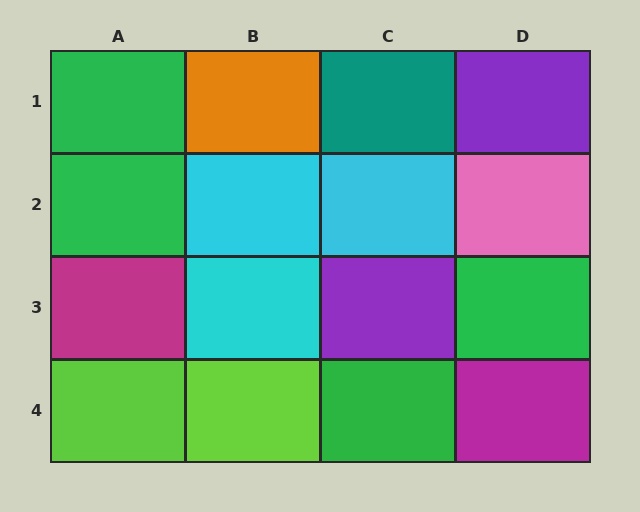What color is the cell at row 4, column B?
Lime.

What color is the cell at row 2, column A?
Green.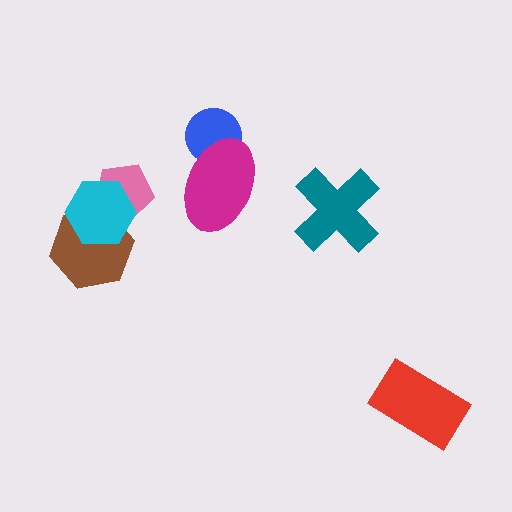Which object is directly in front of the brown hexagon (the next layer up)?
The pink pentagon is directly in front of the brown hexagon.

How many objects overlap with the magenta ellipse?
1 object overlaps with the magenta ellipse.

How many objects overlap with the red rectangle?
0 objects overlap with the red rectangle.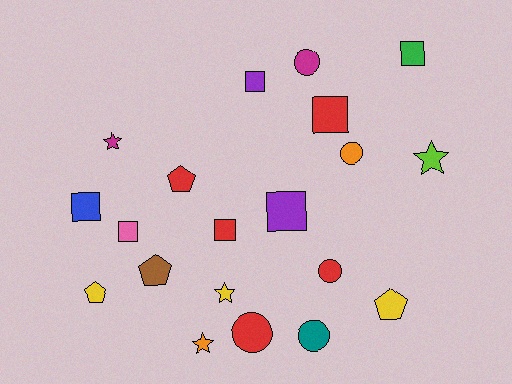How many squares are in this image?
There are 7 squares.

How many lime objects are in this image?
There is 1 lime object.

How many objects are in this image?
There are 20 objects.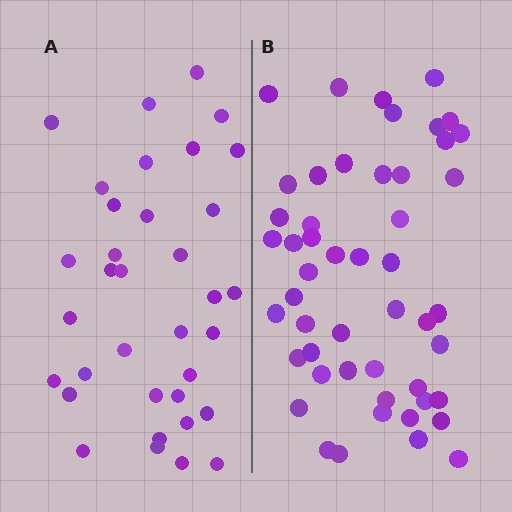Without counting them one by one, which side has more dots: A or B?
Region B (the right region) has more dots.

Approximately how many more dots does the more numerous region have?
Region B has approximately 15 more dots than region A.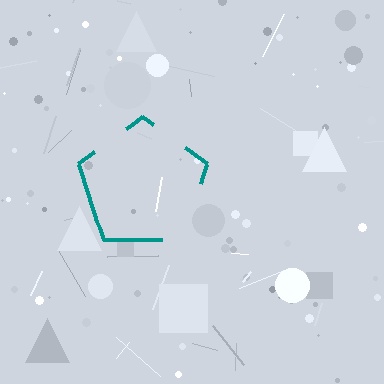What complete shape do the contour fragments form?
The contour fragments form a pentagon.